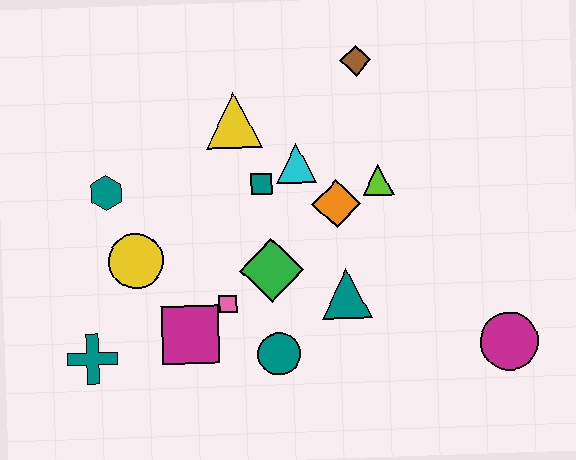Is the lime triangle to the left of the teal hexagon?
No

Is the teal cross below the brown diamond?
Yes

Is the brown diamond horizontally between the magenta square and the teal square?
No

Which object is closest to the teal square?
The cyan triangle is closest to the teal square.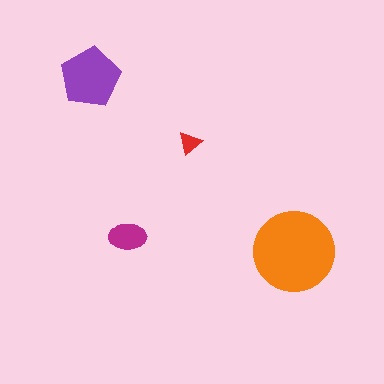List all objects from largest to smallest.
The orange circle, the purple pentagon, the magenta ellipse, the red triangle.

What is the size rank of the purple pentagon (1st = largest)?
2nd.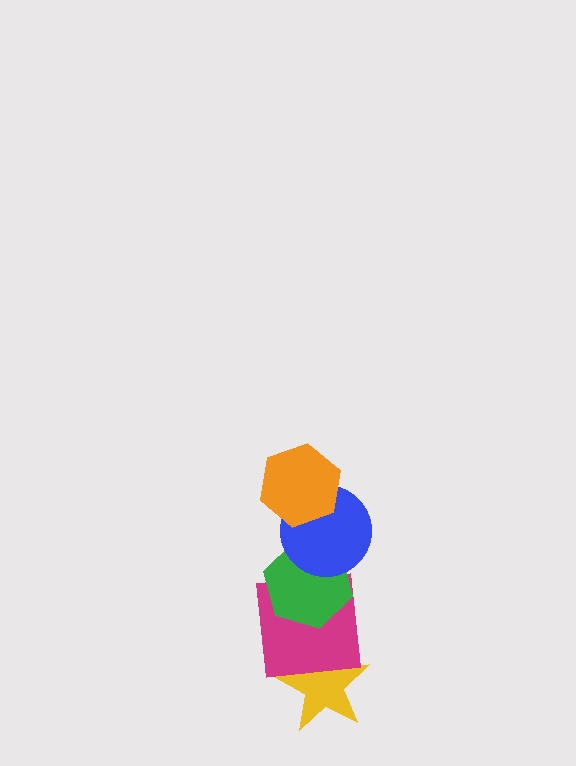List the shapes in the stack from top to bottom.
From top to bottom: the orange hexagon, the blue circle, the green hexagon, the magenta square, the yellow star.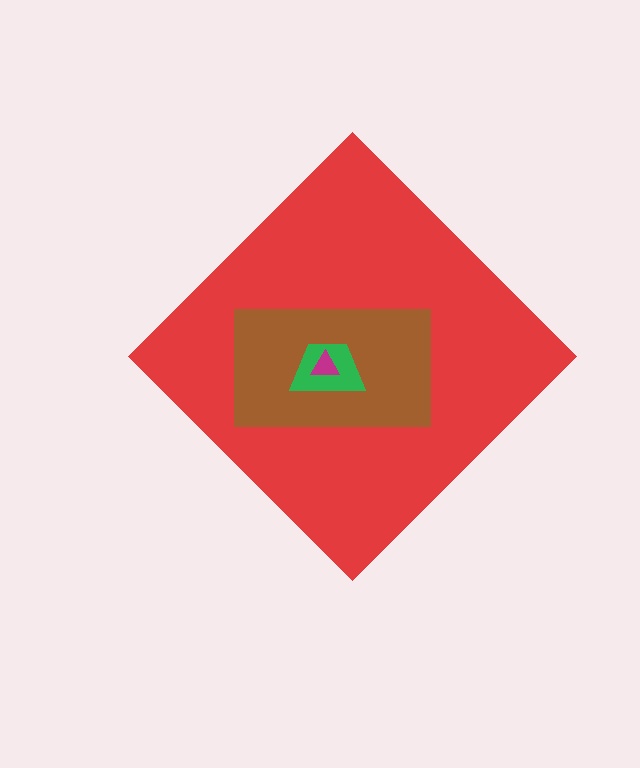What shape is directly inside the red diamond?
The brown rectangle.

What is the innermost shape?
The magenta triangle.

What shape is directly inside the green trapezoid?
The magenta triangle.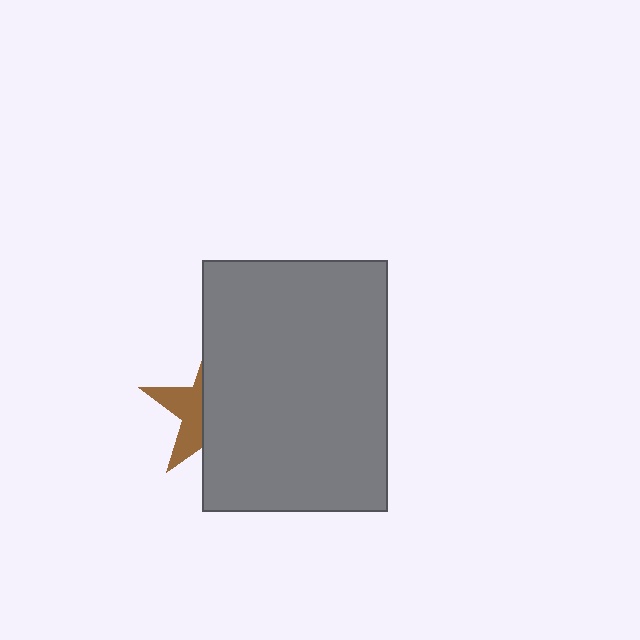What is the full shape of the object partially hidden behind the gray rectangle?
The partially hidden object is a brown star.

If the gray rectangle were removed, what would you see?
You would see the complete brown star.